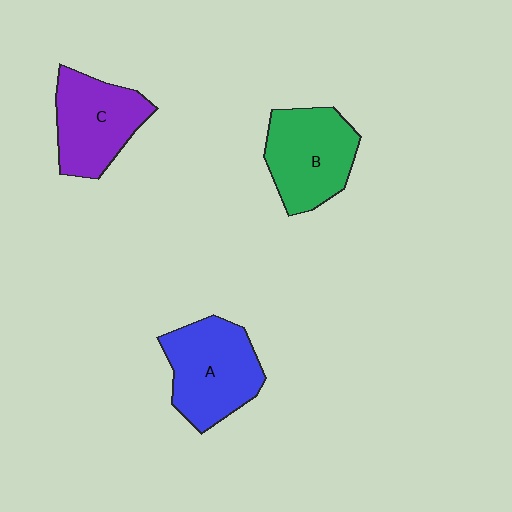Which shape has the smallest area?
Shape C (purple).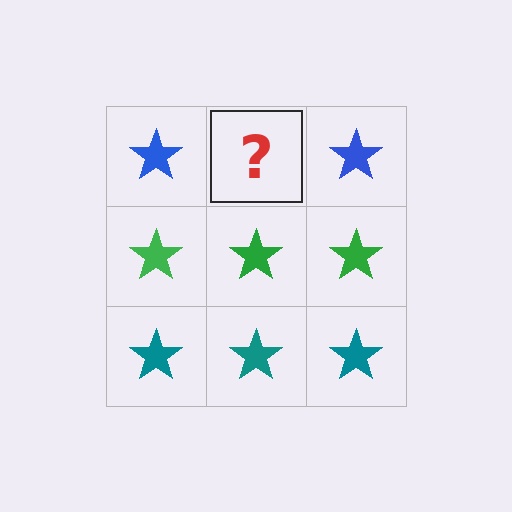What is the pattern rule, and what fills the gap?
The rule is that each row has a consistent color. The gap should be filled with a blue star.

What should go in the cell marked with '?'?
The missing cell should contain a blue star.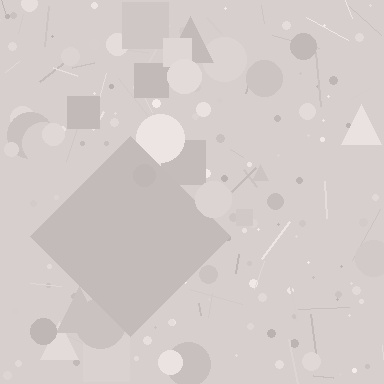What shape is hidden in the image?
A diamond is hidden in the image.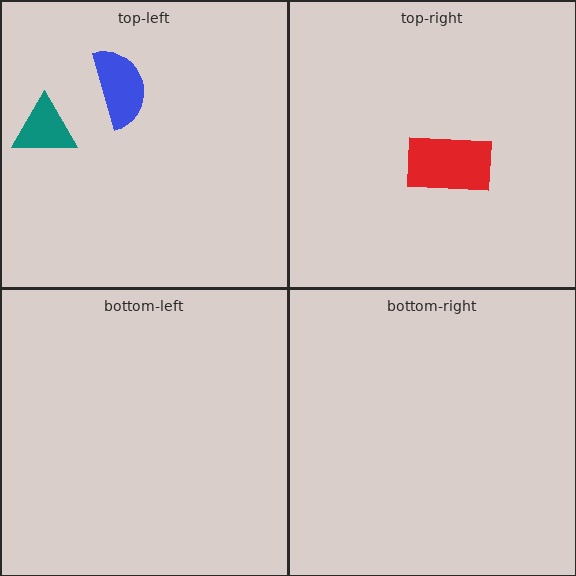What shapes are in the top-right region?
The red rectangle.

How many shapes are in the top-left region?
2.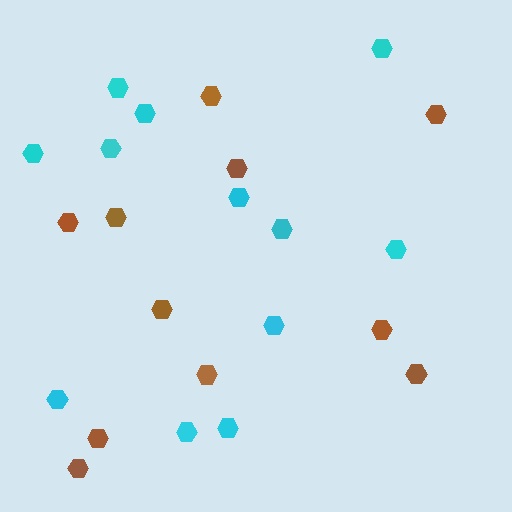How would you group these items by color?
There are 2 groups: one group of cyan hexagons (12) and one group of brown hexagons (11).